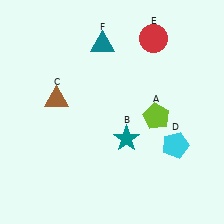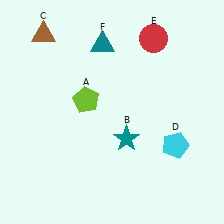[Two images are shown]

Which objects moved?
The objects that moved are: the lime pentagon (A), the brown triangle (C).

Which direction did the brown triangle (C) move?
The brown triangle (C) moved up.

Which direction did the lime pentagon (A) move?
The lime pentagon (A) moved left.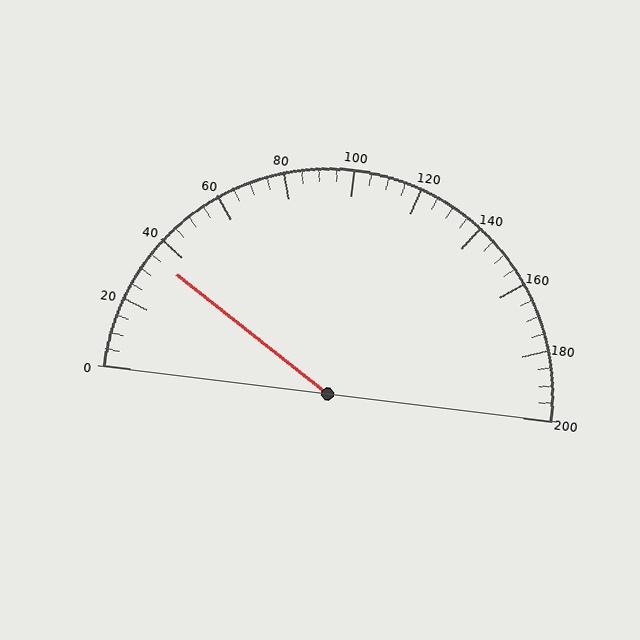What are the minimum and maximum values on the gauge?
The gauge ranges from 0 to 200.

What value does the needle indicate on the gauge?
The needle indicates approximately 35.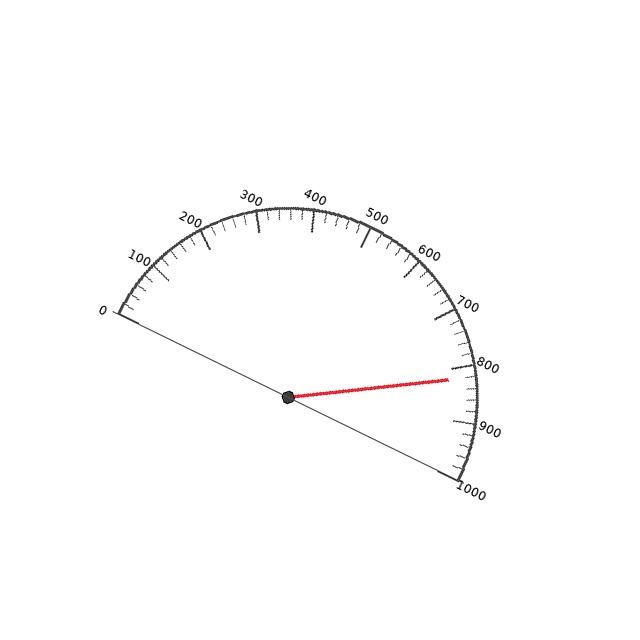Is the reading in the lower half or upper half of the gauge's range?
The reading is in the upper half of the range (0 to 1000).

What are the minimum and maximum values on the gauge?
The gauge ranges from 0 to 1000.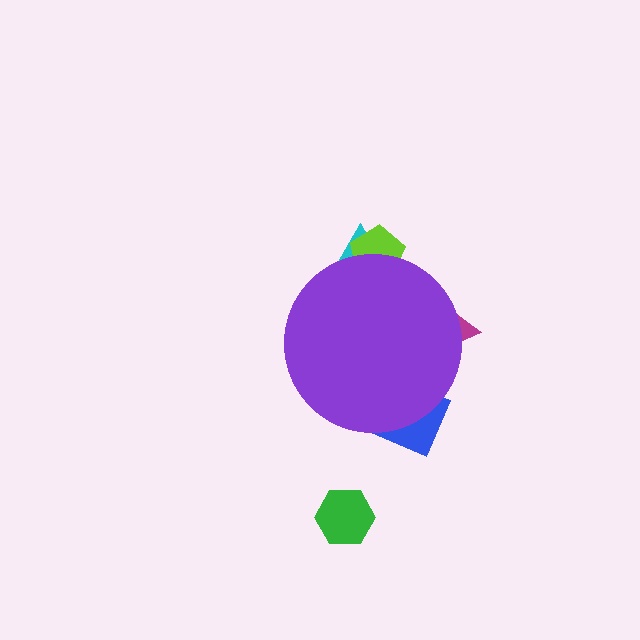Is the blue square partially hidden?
Yes, the blue square is partially hidden behind the purple circle.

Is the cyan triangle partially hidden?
Yes, the cyan triangle is partially hidden behind the purple circle.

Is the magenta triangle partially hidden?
Yes, the magenta triangle is partially hidden behind the purple circle.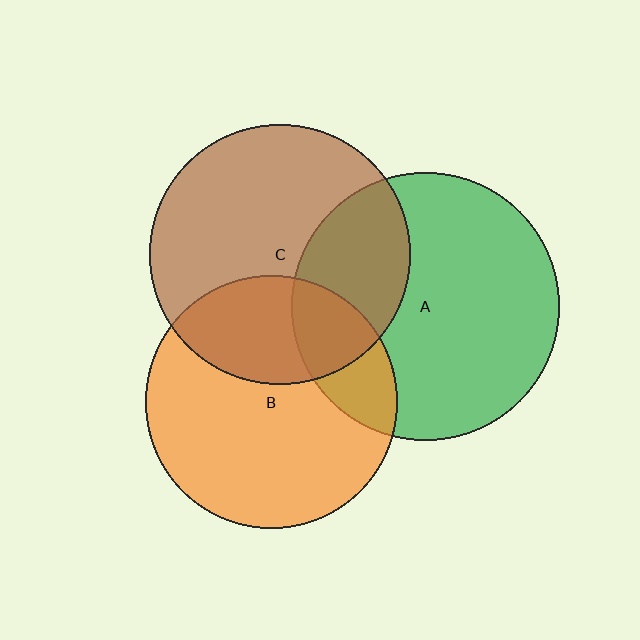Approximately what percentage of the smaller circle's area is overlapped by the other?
Approximately 30%.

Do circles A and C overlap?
Yes.